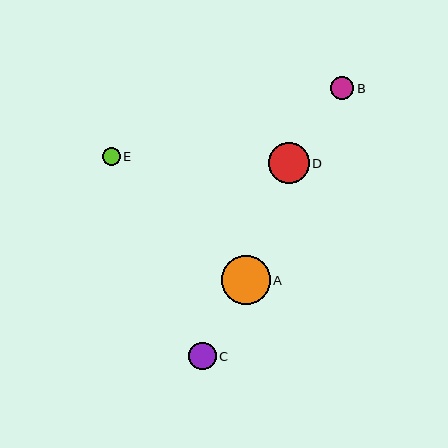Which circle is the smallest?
Circle E is the smallest with a size of approximately 18 pixels.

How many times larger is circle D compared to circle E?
Circle D is approximately 2.3 times the size of circle E.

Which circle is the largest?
Circle A is the largest with a size of approximately 49 pixels.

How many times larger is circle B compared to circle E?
Circle B is approximately 1.3 times the size of circle E.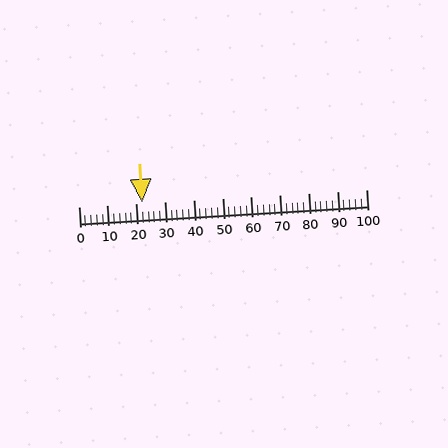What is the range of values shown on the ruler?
The ruler shows values from 0 to 100.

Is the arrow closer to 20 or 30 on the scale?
The arrow is closer to 20.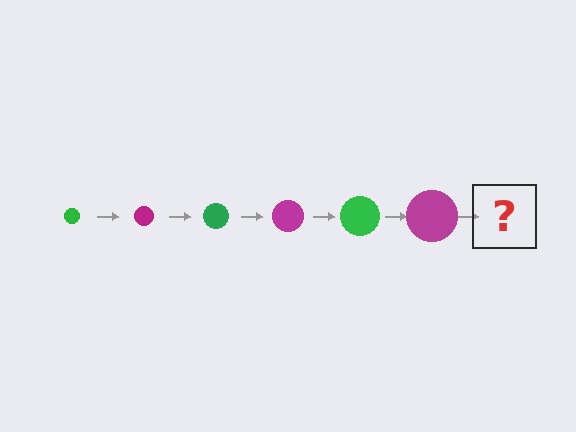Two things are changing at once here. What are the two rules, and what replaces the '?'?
The two rules are that the circle grows larger each step and the color cycles through green and magenta. The '?' should be a green circle, larger than the previous one.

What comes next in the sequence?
The next element should be a green circle, larger than the previous one.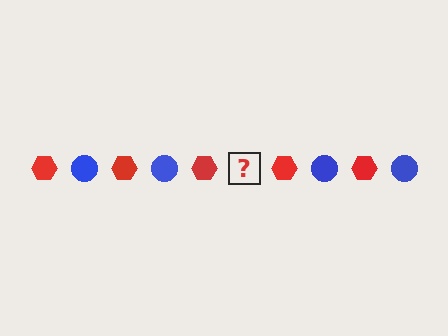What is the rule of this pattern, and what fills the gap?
The rule is that the pattern alternates between red hexagon and blue circle. The gap should be filled with a blue circle.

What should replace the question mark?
The question mark should be replaced with a blue circle.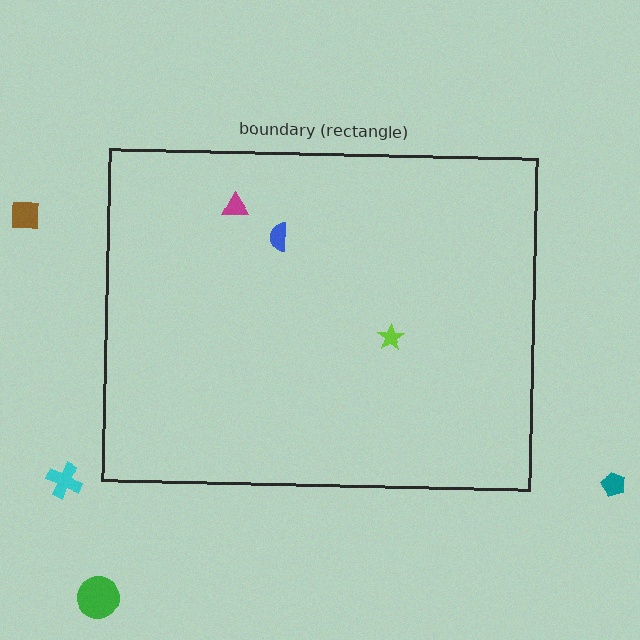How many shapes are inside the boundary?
3 inside, 4 outside.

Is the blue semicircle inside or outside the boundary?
Inside.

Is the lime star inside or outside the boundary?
Inside.